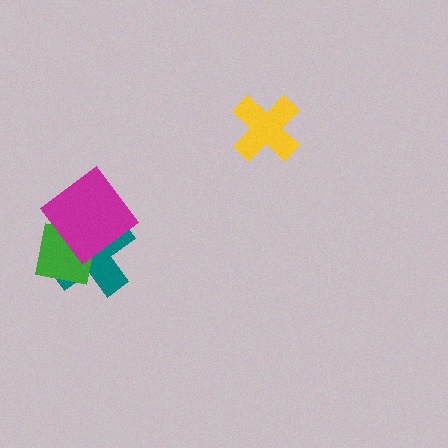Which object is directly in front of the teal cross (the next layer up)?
The green square is directly in front of the teal cross.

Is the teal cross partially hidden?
Yes, it is partially covered by another shape.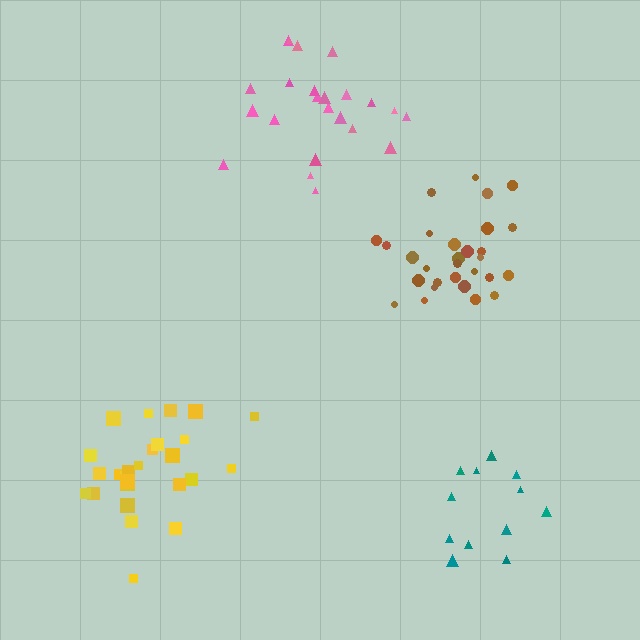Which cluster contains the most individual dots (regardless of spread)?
Brown (29).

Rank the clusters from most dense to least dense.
brown, yellow, pink, teal.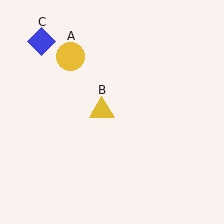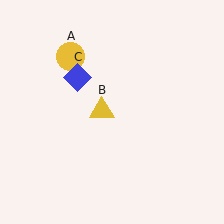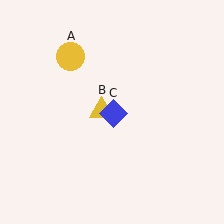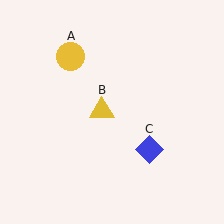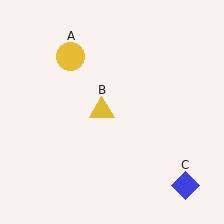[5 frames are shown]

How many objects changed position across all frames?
1 object changed position: blue diamond (object C).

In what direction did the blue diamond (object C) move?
The blue diamond (object C) moved down and to the right.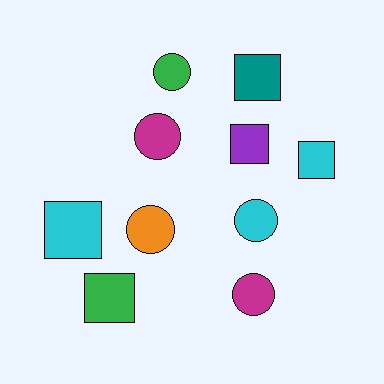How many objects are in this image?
There are 10 objects.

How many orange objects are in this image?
There is 1 orange object.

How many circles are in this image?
There are 5 circles.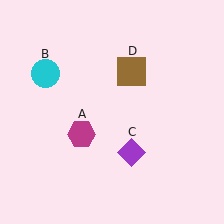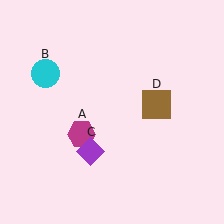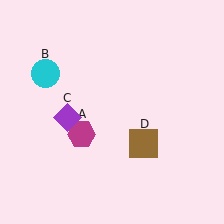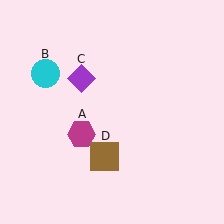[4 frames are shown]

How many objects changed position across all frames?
2 objects changed position: purple diamond (object C), brown square (object D).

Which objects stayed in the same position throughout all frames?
Magenta hexagon (object A) and cyan circle (object B) remained stationary.